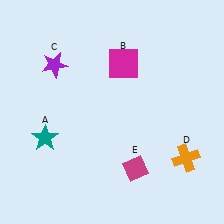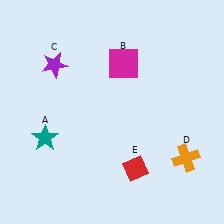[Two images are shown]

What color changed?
The diamond (E) changed from magenta in Image 1 to red in Image 2.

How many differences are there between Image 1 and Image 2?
There is 1 difference between the two images.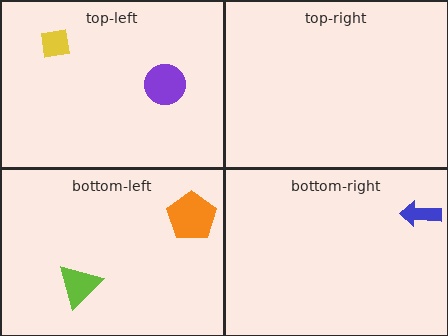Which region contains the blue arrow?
The bottom-right region.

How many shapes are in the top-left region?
2.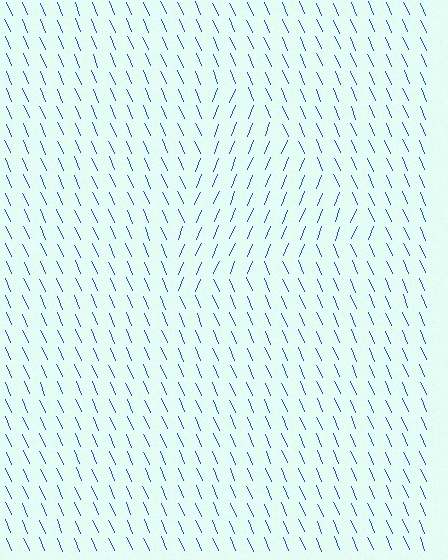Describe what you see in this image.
The image is filled with small blue line segments. A triangle region in the image has lines oriented differently from the surrounding lines, creating a visible texture boundary.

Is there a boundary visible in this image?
Yes, there is a texture boundary formed by a change in line orientation.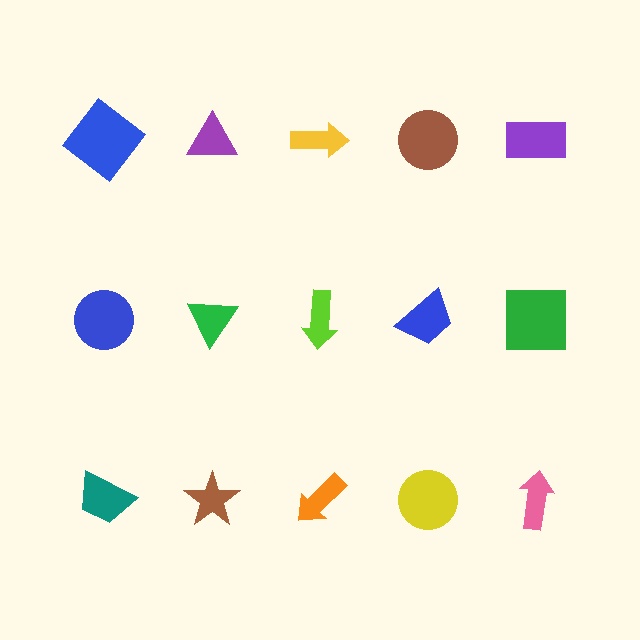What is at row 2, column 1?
A blue circle.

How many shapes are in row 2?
5 shapes.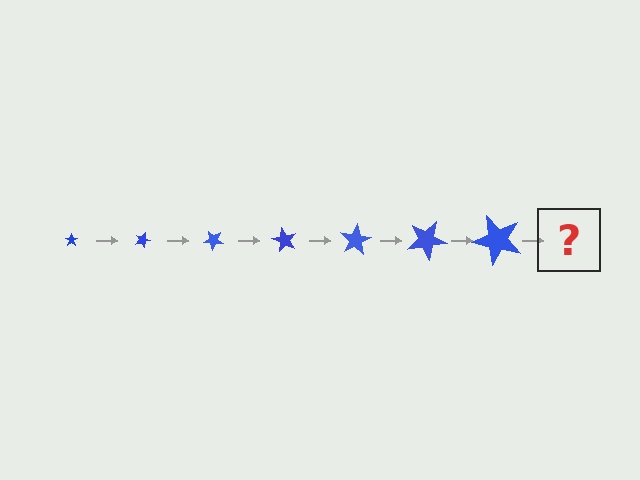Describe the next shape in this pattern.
It should be a star, larger than the previous one and rotated 140 degrees from the start.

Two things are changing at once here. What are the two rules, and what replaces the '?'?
The two rules are that the star grows larger each step and it rotates 20 degrees each step. The '?' should be a star, larger than the previous one and rotated 140 degrees from the start.